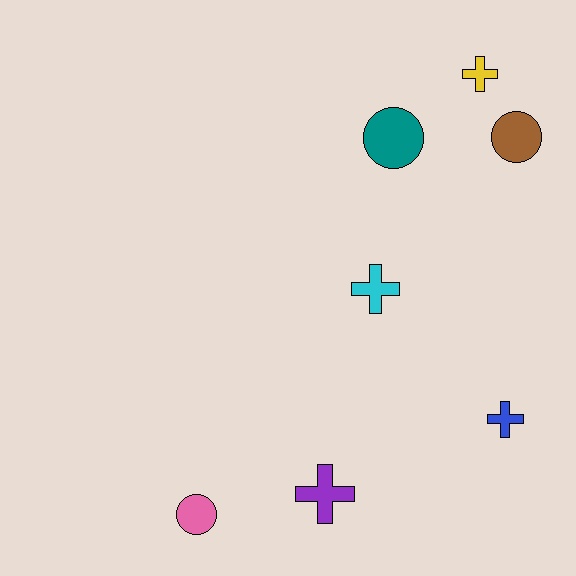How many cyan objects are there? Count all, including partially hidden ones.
There is 1 cyan object.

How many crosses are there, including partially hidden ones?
There are 4 crosses.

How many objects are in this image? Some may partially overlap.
There are 7 objects.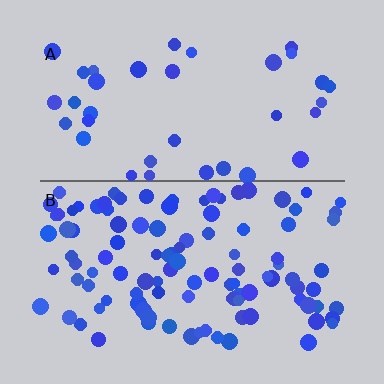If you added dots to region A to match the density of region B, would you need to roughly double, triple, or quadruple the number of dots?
Approximately triple.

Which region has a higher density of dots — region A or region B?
B (the bottom).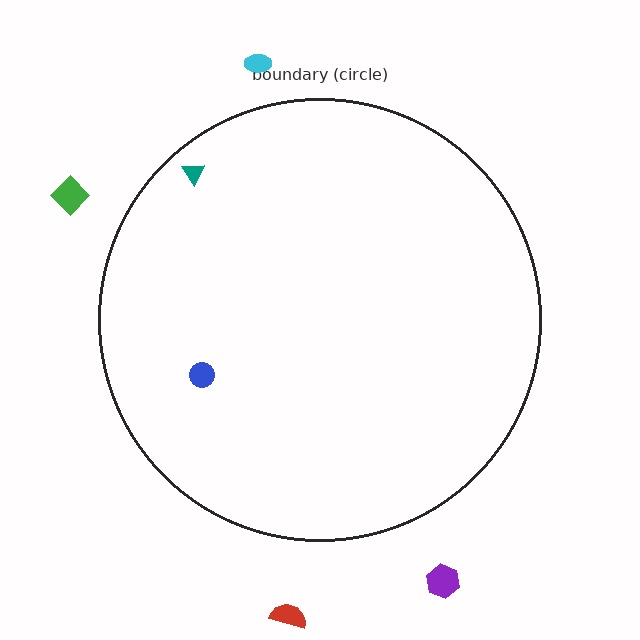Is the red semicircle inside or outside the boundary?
Outside.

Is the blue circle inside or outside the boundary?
Inside.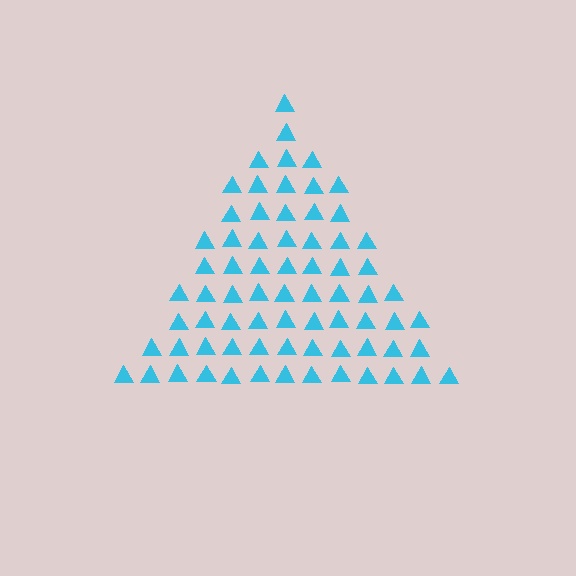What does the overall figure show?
The overall figure shows a triangle.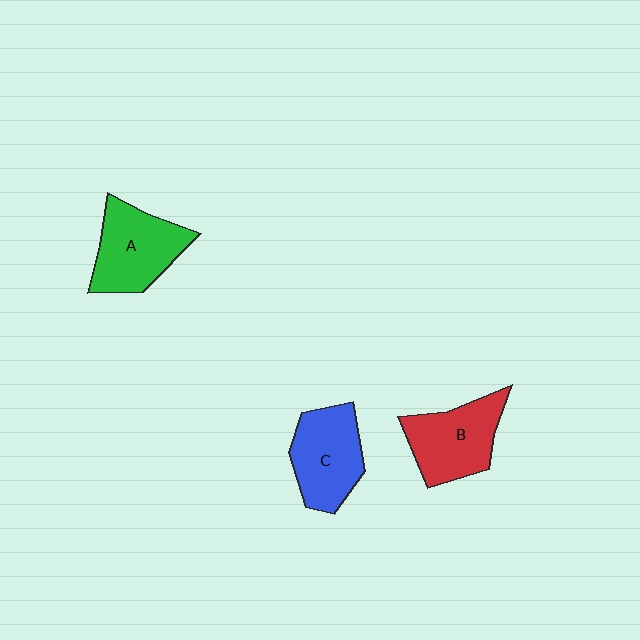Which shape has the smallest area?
Shape C (blue).